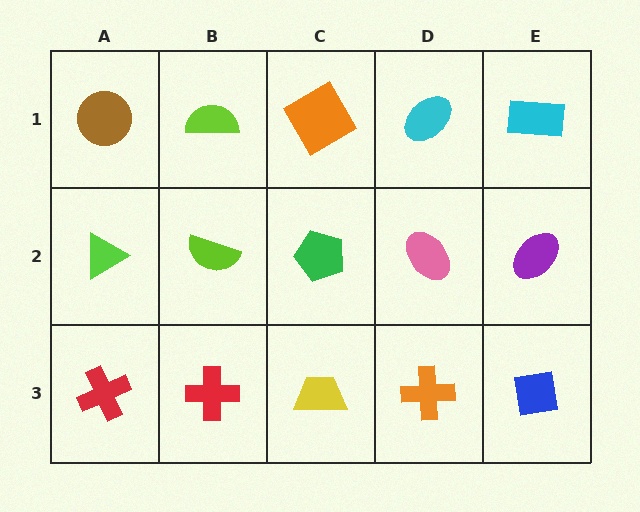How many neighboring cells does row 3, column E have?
2.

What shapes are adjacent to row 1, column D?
A pink ellipse (row 2, column D), an orange diamond (row 1, column C), a cyan rectangle (row 1, column E).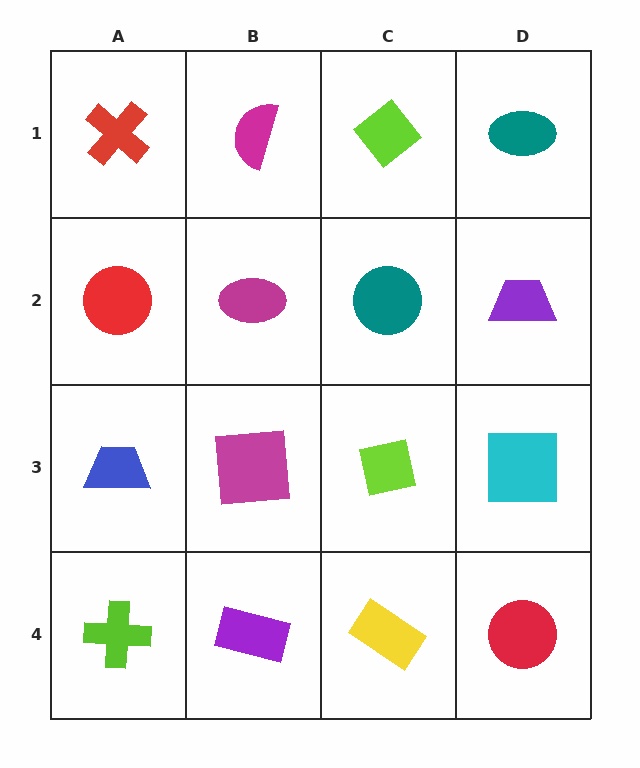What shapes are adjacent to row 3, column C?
A teal circle (row 2, column C), a yellow rectangle (row 4, column C), a magenta square (row 3, column B), a cyan square (row 3, column D).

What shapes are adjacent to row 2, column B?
A magenta semicircle (row 1, column B), a magenta square (row 3, column B), a red circle (row 2, column A), a teal circle (row 2, column C).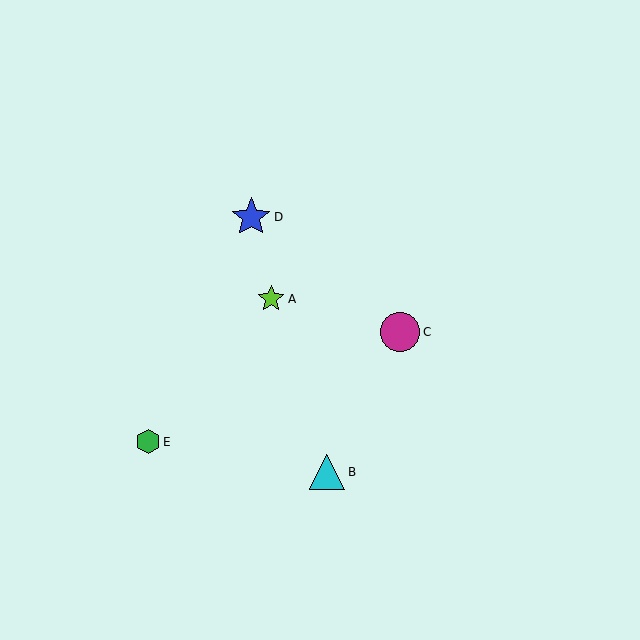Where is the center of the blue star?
The center of the blue star is at (251, 217).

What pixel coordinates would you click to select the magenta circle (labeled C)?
Click at (400, 332) to select the magenta circle C.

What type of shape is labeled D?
Shape D is a blue star.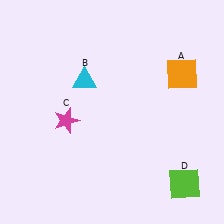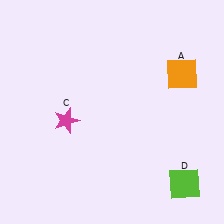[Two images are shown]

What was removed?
The cyan triangle (B) was removed in Image 2.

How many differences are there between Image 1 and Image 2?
There is 1 difference between the two images.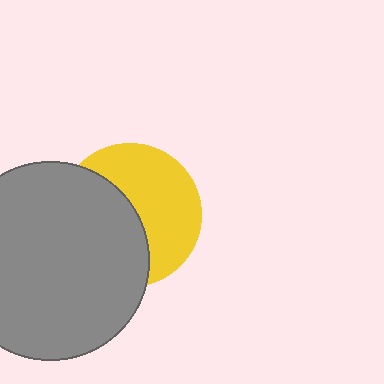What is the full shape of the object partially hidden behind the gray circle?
The partially hidden object is a yellow circle.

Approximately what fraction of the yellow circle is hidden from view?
Roughly 49% of the yellow circle is hidden behind the gray circle.